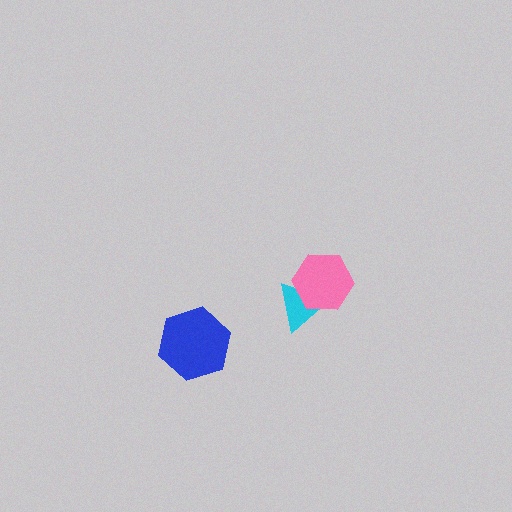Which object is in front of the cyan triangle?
The pink hexagon is in front of the cyan triangle.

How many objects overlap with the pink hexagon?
1 object overlaps with the pink hexagon.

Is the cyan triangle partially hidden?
Yes, it is partially covered by another shape.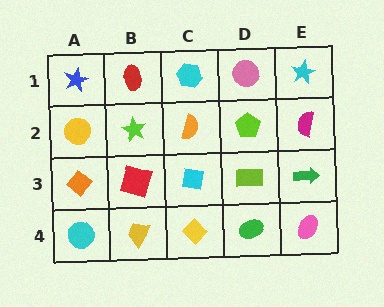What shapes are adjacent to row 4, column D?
A lime rectangle (row 3, column D), a yellow diamond (row 4, column C), a pink ellipse (row 4, column E).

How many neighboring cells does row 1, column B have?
3.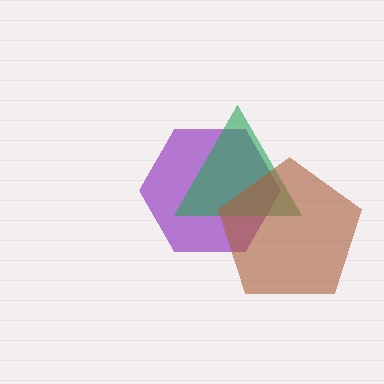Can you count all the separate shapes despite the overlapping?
Yes, there are 3 separate shapes.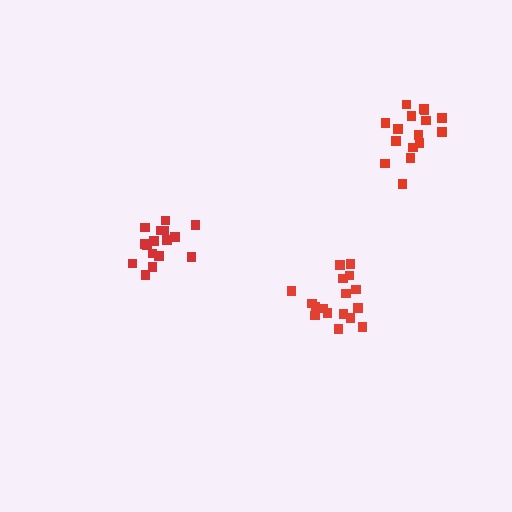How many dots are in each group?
Group 1: 16 dots, Group 2: 16 dots, Group 3: 17 dots (49 total).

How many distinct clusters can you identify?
There are 3 distinct clusters.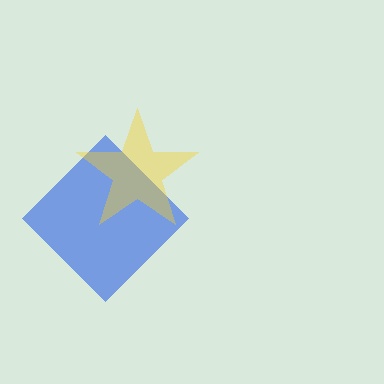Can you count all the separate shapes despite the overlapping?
Yes, there are 2 separate shapes.